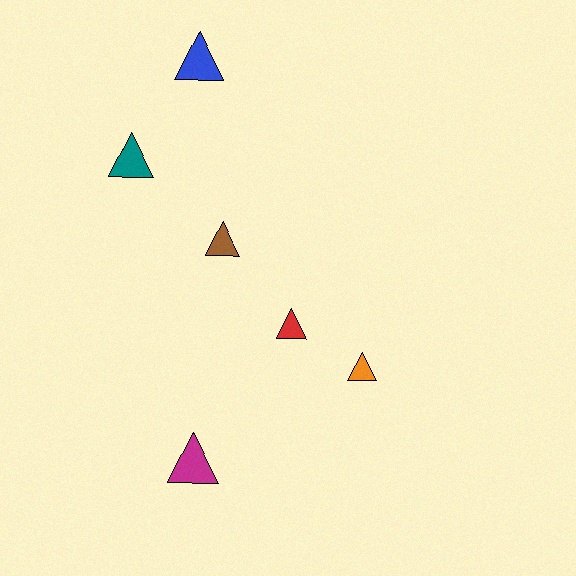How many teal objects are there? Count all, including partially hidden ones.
There is 1 teal object.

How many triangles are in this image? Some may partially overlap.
There are 6 triangles.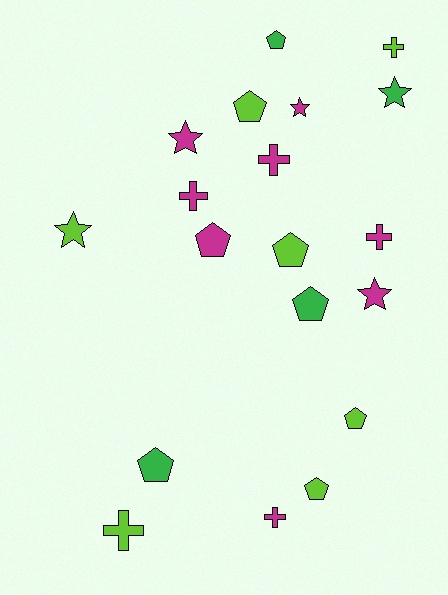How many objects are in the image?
There are 19 objects.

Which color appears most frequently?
Magenta, with 8 objects.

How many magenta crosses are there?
There are 4 magenta crosses.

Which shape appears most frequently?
Pentagon, with 8 objects.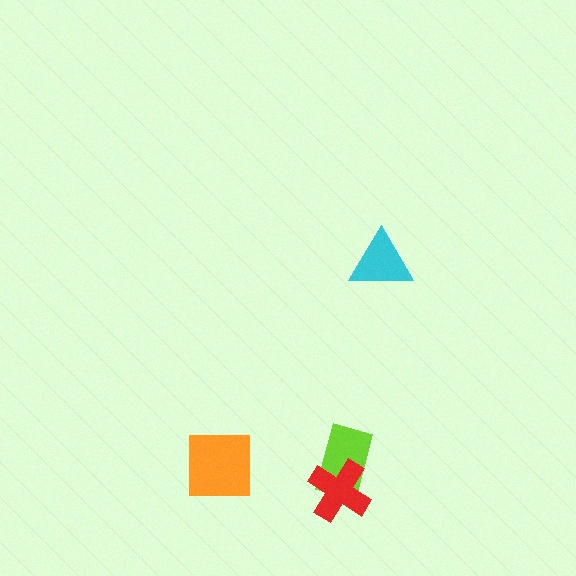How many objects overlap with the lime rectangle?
1 object overlaps with the lime rectangle.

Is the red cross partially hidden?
No, no other shape covers it.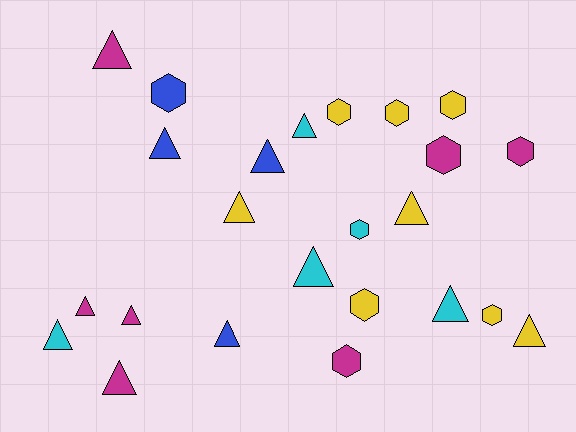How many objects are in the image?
There are 24 objects.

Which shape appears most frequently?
Triangle, with 14 objects.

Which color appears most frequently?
Yellow, with 8 objects.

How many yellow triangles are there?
There are 3 yellow triangles.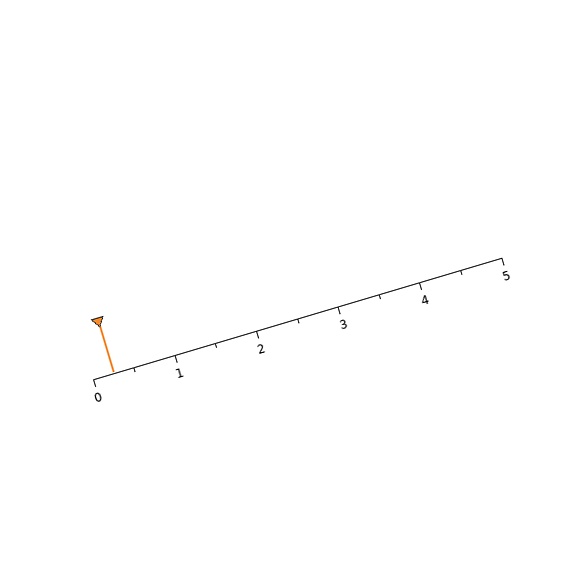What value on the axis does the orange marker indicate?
The marker indicates approximately 0.2.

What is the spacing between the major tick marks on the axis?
The major ticks are spaced 1 apart.